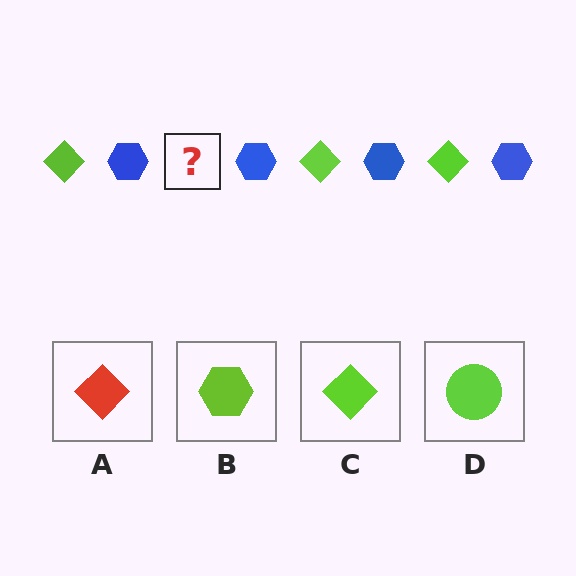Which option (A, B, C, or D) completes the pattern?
C.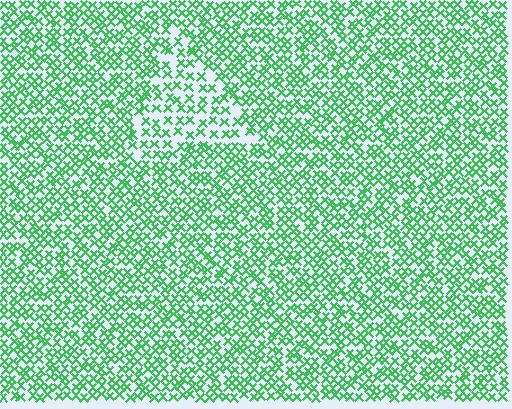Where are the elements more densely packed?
The elements are more densely packed outside the triangle boundary.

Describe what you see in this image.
The image contains small green elements arranged at two different densities. A triangle-shaped region is visible where the elements are less densely packed than the surrounding area.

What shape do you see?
I see a triangle.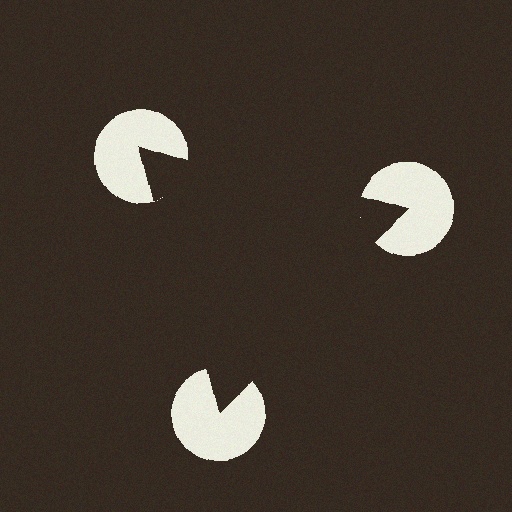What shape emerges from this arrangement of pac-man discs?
An illusory triangle — its edges are inferred from the aligned wedge cuts in the pac-man discs, not physically drawn.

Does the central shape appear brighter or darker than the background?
It typically appears slightly darker than the background, even though no actual brightness change is drawn.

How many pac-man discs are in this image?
There are 3 — one at each vertex of the illusory triangle.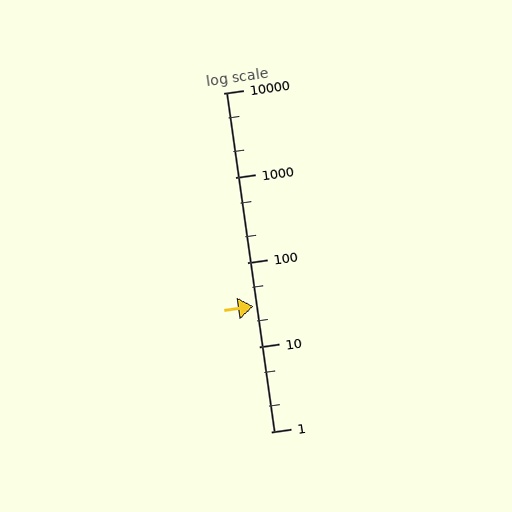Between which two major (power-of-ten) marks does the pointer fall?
The pointer is between 10 and 100.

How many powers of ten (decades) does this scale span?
The scale spans 4 decades, from 1 to 10000.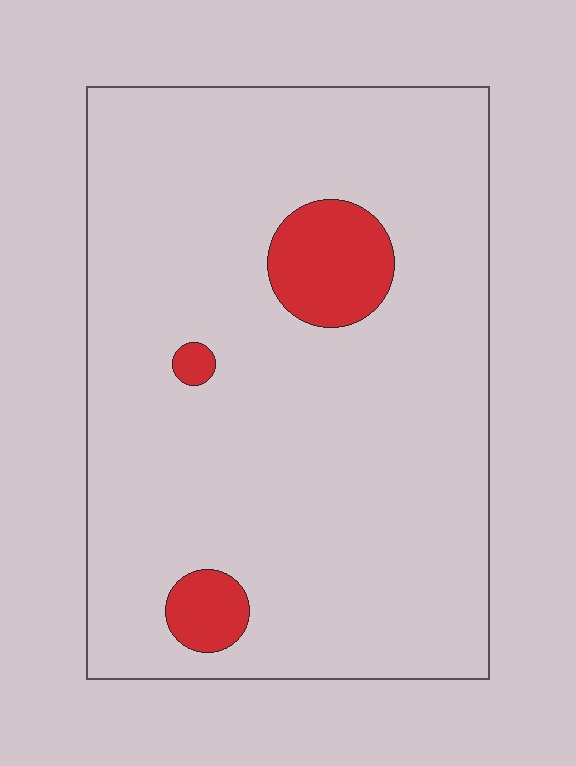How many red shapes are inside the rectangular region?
3.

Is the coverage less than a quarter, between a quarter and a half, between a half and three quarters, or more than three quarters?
Less than a quarter.